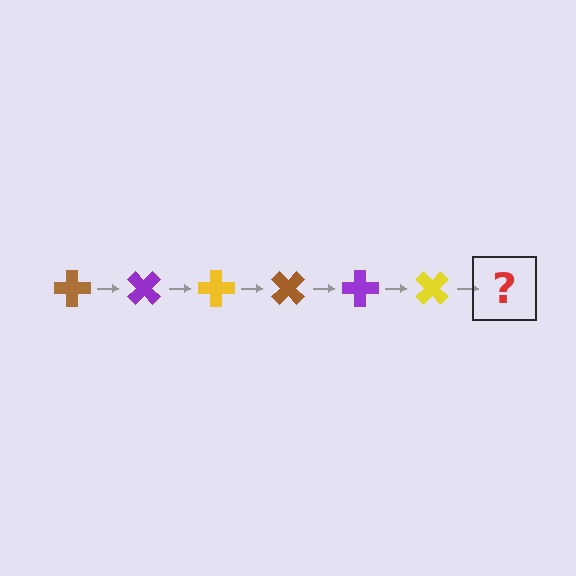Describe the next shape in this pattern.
It should be a brown cross, rotated 270 degrees from the start.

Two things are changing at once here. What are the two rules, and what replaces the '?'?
The two rules are that it rotates 45 degrees each step and the color cycles through brown, purple, and yellow. The '?' should be a brown cross, rotated 270 degrees from the start.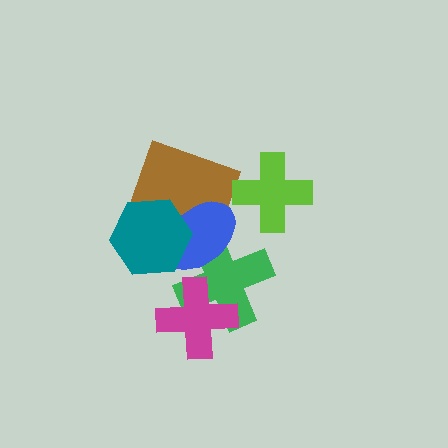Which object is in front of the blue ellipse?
The teal hexagon is in front of the blue ellipse.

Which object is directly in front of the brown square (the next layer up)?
The blue ellipse is directly in front of the brown square.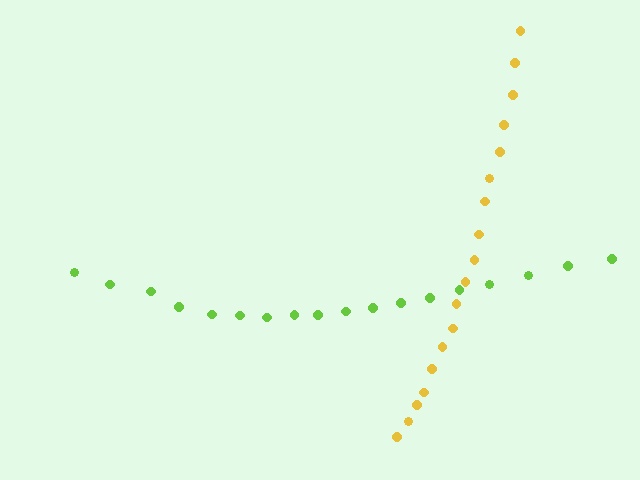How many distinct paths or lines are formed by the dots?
There are 2 distinct paths.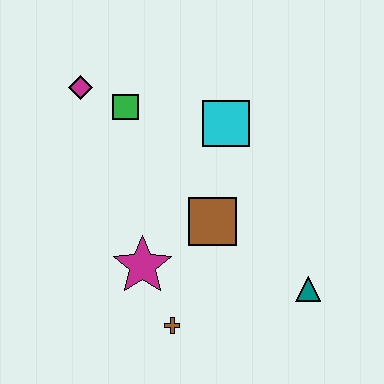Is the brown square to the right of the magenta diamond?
Yes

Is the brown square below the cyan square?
Yes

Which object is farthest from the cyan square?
The brown cross is farthest from the cyan square.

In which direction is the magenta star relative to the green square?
The magenta star is below the green square.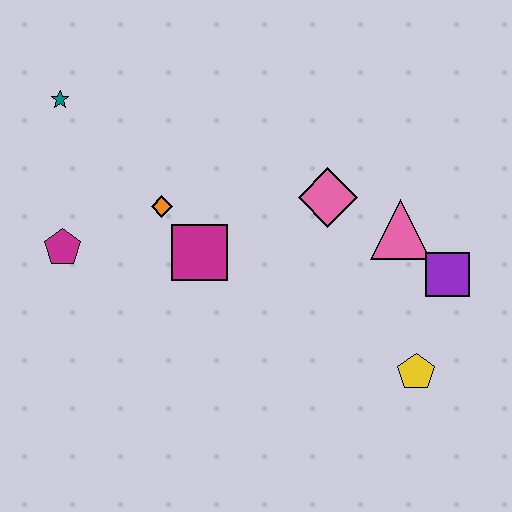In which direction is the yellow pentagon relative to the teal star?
The yellow pentagon is to the right of the teal star.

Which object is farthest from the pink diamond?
The teal star is farthest from the pink diamond.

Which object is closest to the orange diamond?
The magenta square is closest to the orange diamond.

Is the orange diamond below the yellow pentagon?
No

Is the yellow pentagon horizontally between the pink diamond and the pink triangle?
No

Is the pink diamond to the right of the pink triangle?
No